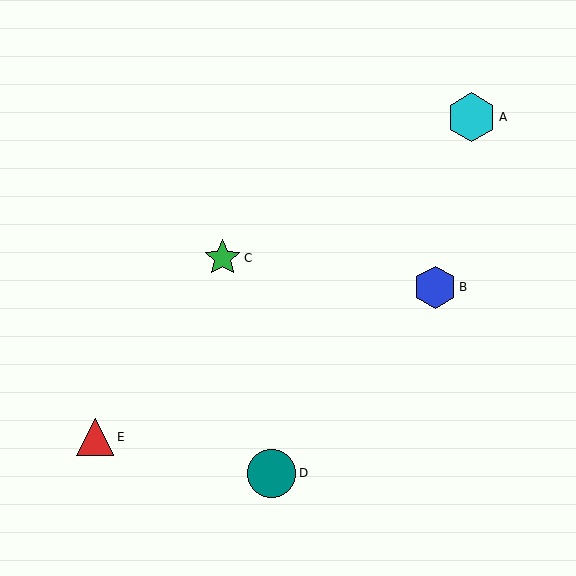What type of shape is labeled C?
Shape C is a green star.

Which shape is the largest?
The cyan hexagon (labeled A) is the largest.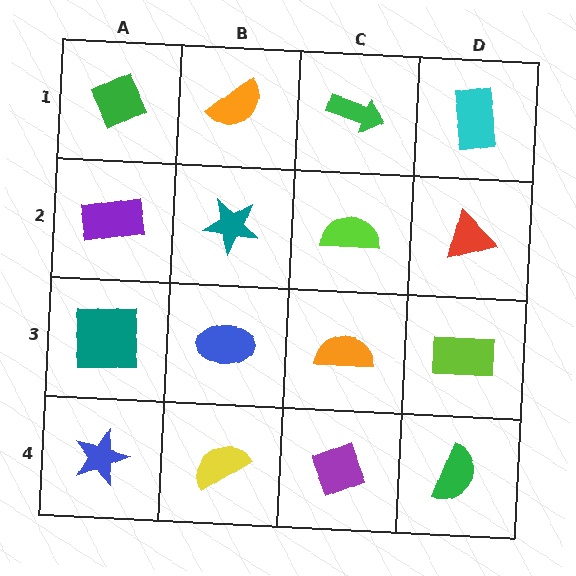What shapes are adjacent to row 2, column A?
A green diamond (row 1, column A), a teal square (row 3, column A), a teal star (row 2, column B).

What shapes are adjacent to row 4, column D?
A lime rectangle (row 3, column D), a purple diamond (row 4, column C).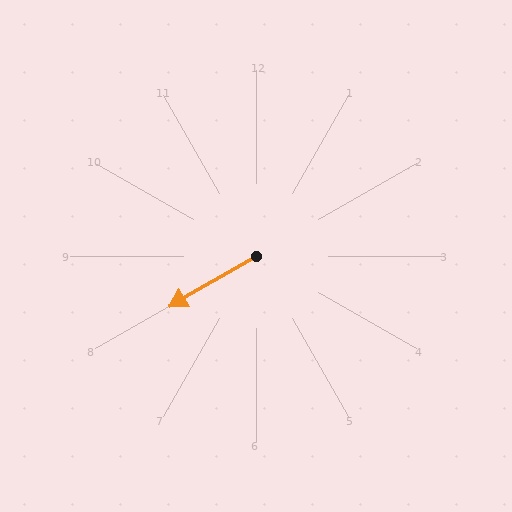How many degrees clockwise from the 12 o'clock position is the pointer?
Approximately 240 degrees.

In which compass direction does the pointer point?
Southwest.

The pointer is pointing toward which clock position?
Roughly 8 o'clock.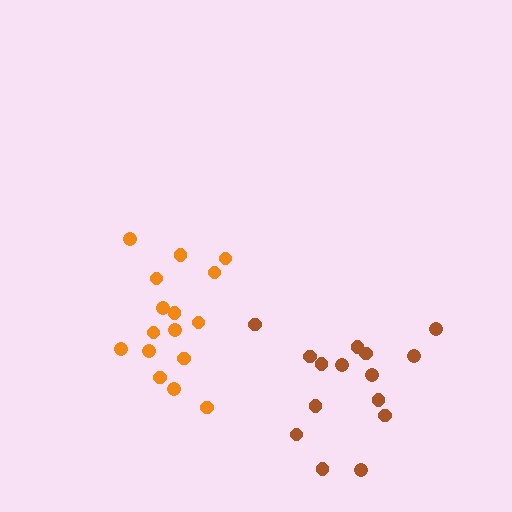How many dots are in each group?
Group 1: 16 dots, Group 2: 15 dots (31 total).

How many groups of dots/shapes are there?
There are 2 groups.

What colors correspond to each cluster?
The clusters are colored: orange, brown.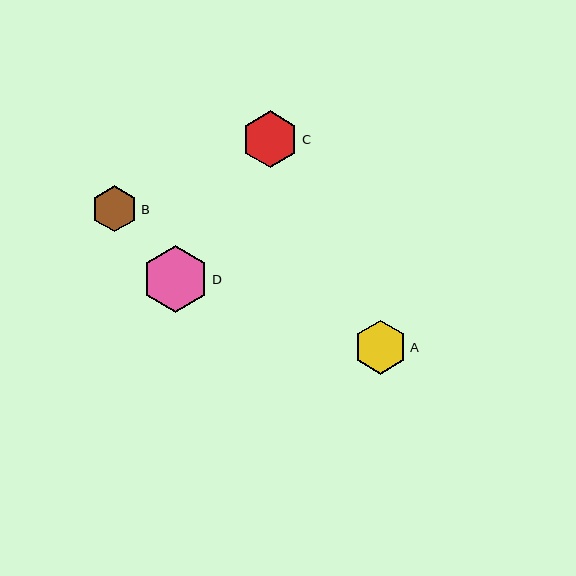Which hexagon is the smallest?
Hexagon B is the smallest with a size of approximately 46 pixels.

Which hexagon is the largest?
Hexagon D is the largest with a size of approximately 67 pixels.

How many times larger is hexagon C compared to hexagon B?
Hexagon C is approximately 1.2 times the size of hexagon B.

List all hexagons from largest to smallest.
From largest to smallest: D, C, A, B.